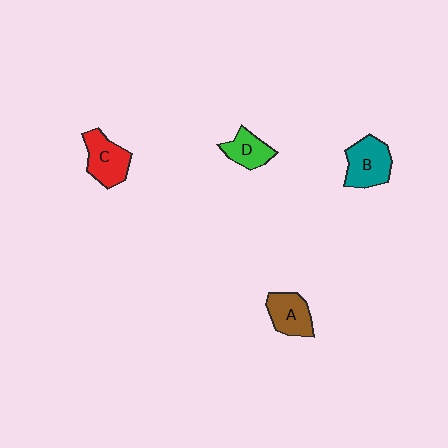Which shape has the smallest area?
Shape D (green).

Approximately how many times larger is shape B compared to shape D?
Approximately 1.5 times.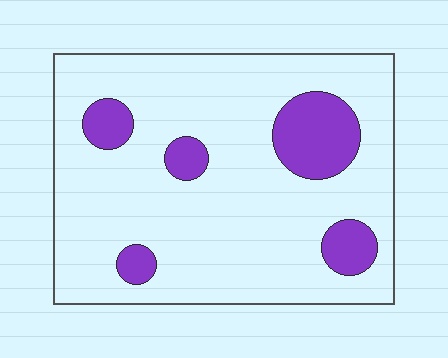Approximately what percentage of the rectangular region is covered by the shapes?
Approximately 15%.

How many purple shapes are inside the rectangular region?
5.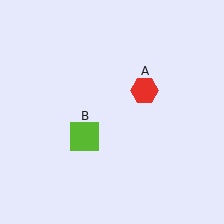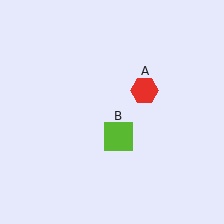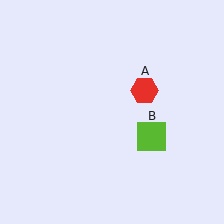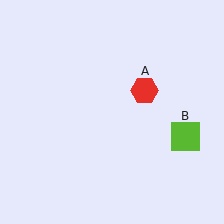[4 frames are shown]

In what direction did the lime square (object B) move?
The lime square (object B) moved right.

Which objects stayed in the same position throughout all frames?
Red hexagon (object A) remained stationary.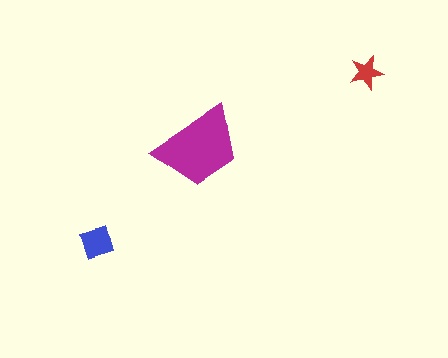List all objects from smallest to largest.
The red star, the blue diamond, the magenta trapezoid.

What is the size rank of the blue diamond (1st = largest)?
2nd.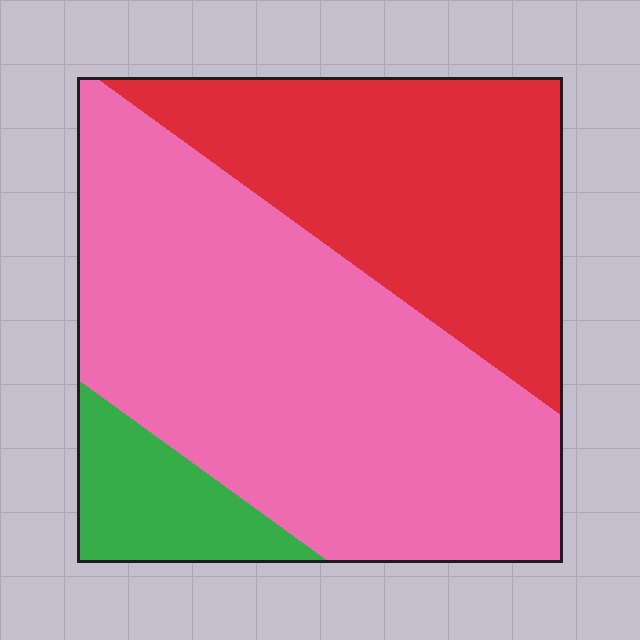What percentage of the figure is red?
Red covers 34% of the figure.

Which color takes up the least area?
Green, at roughly 10%.